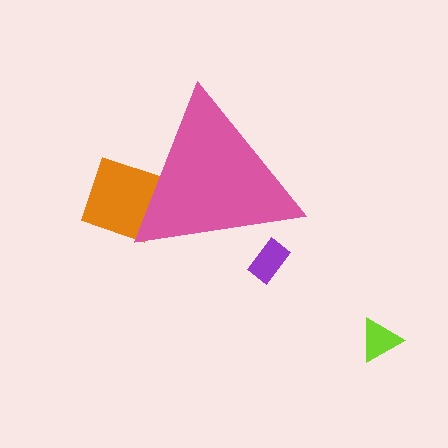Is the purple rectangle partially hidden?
Yes, the purple rectangle is partially hidden behind the pink triangle.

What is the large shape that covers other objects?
A pink triangle.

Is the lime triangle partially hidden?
No, the lime triangle is fully visible.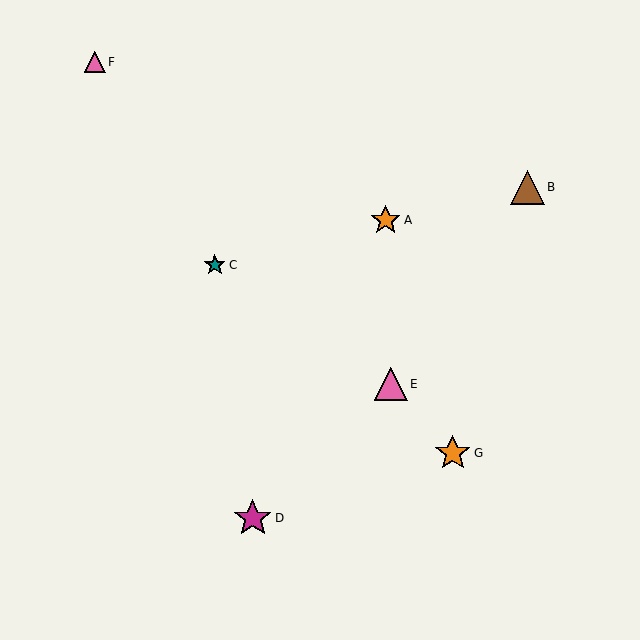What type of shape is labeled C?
Shape C is a teal star.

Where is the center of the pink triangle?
The center of the pink triangle is at (95, 62).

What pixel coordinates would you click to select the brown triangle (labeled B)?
Click at (528, 187) to select the brown triangle B.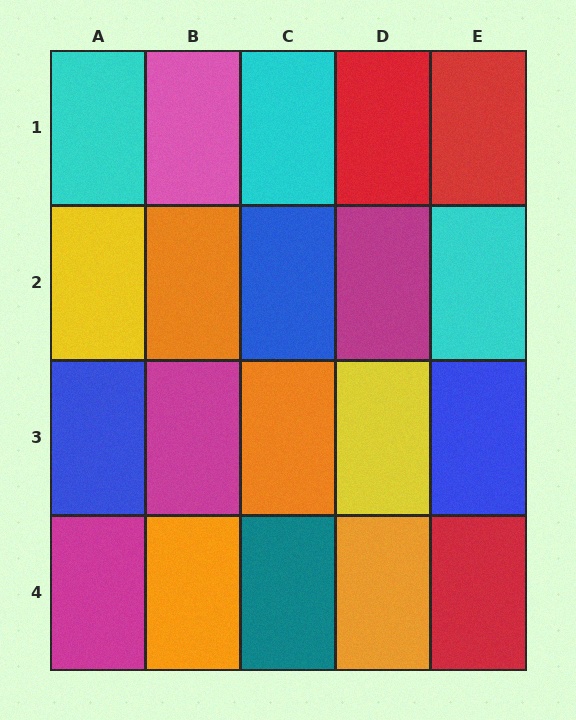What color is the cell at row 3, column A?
Blue.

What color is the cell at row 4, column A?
Magenta.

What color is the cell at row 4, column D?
Orange.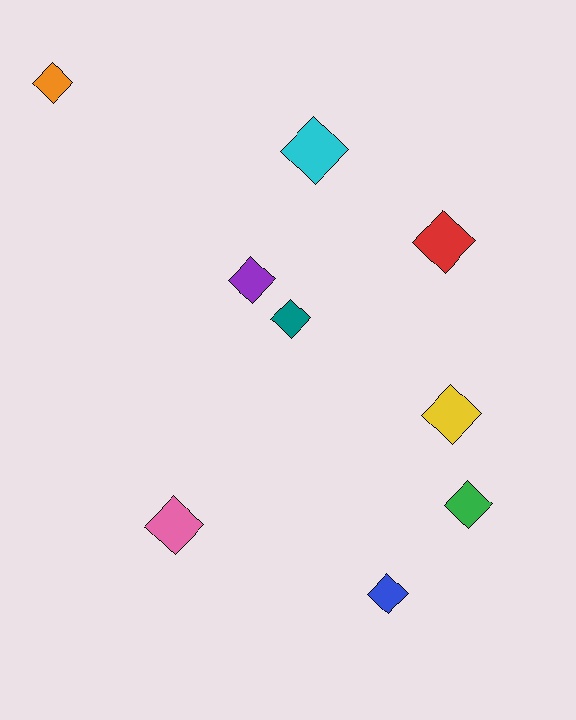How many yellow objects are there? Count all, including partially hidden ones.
There is 1 yellow object.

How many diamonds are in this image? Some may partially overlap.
There are 9 diamonds.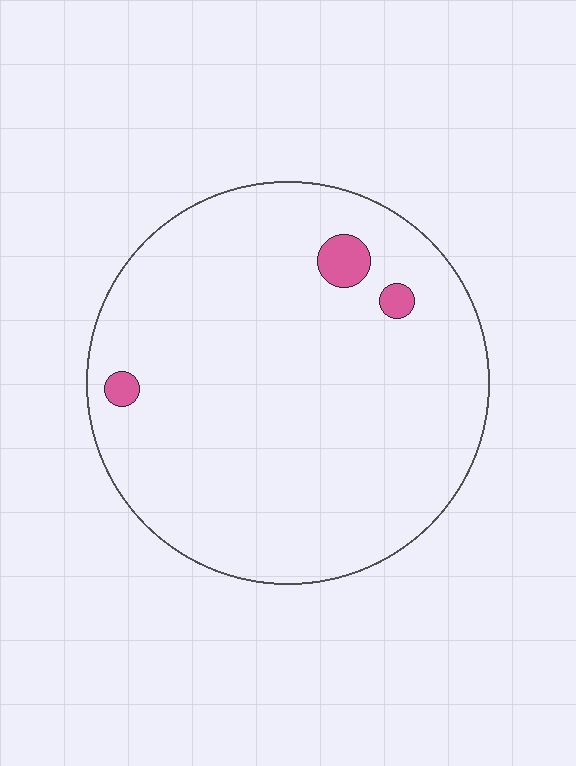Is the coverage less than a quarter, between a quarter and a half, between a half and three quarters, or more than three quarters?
Less than a quarter.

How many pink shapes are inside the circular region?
3.